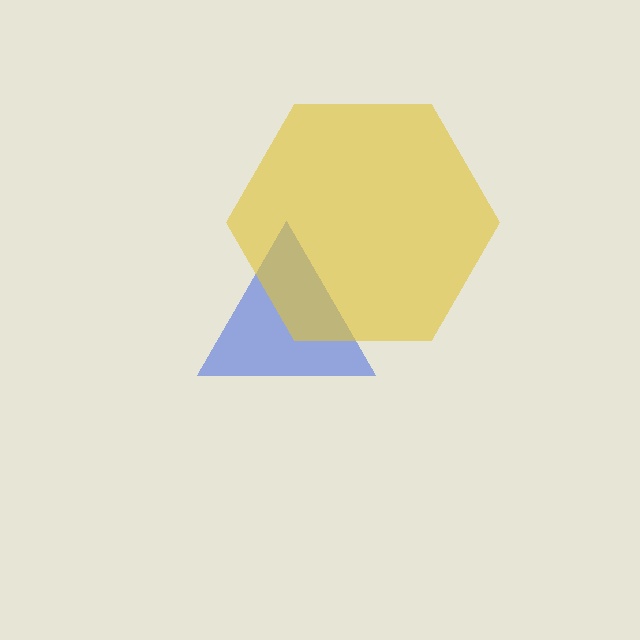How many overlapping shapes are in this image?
There are 2 overlapping shapes in the image.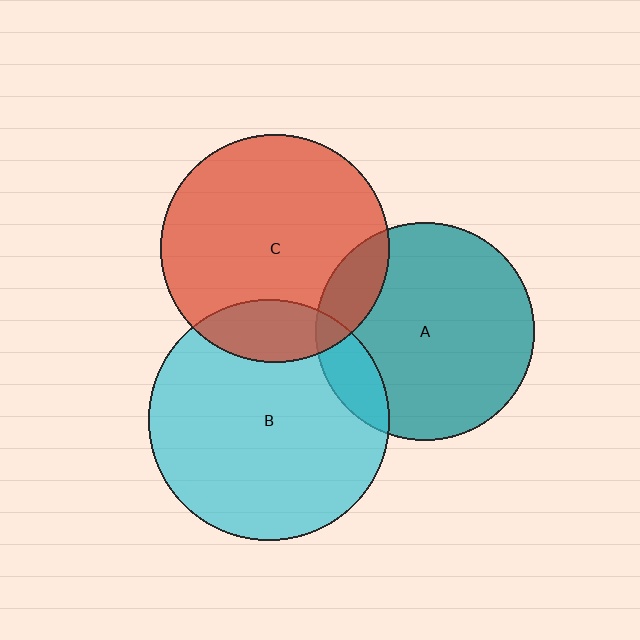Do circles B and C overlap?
Yes.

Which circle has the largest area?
Circle B (cyan).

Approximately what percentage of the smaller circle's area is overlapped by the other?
Approximately 15%.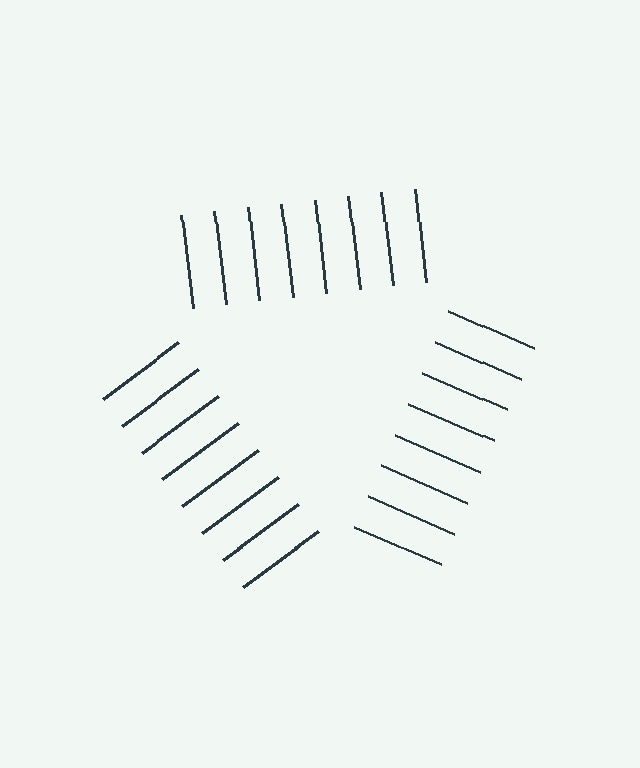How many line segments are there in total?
24 — 8 along each of the 3 edges.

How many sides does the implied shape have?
3 sides — the line-ends trace a triangle.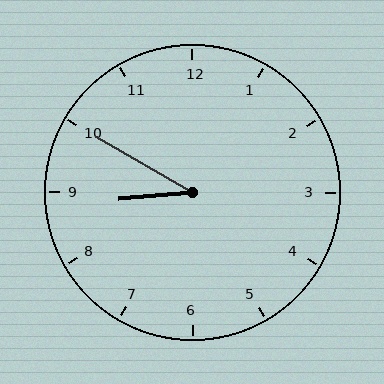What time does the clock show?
8:50.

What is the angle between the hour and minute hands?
Approximately 35 degrees.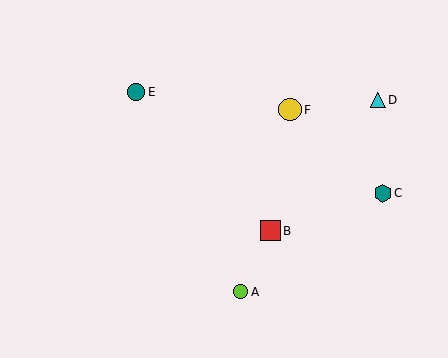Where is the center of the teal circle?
The center of the teal circle is at (136, 92).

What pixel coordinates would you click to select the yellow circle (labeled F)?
Click at (290, 110) to select the yellow circle F.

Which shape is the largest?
The yellow circle (labeled F) is the largest.